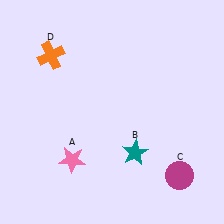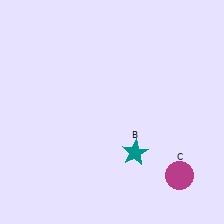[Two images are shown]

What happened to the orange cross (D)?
The orange cross (D) was removed in Image 2. It was in the top-left area of Image 1.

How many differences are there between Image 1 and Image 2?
There are 2 differences between the two images.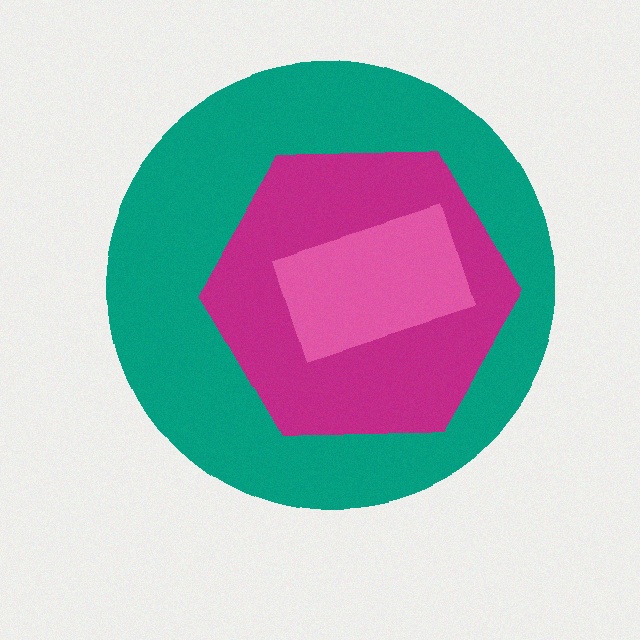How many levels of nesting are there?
3.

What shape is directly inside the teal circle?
The magenta hexagon.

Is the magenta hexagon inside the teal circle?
Yes.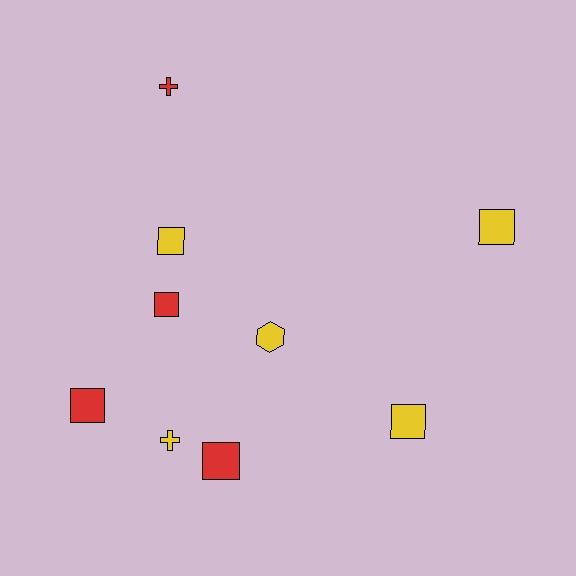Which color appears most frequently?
Yellow, with 5 objects.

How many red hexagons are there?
There are no red hexagons.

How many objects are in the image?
There are 9 objects.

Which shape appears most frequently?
Square, with 6 objects.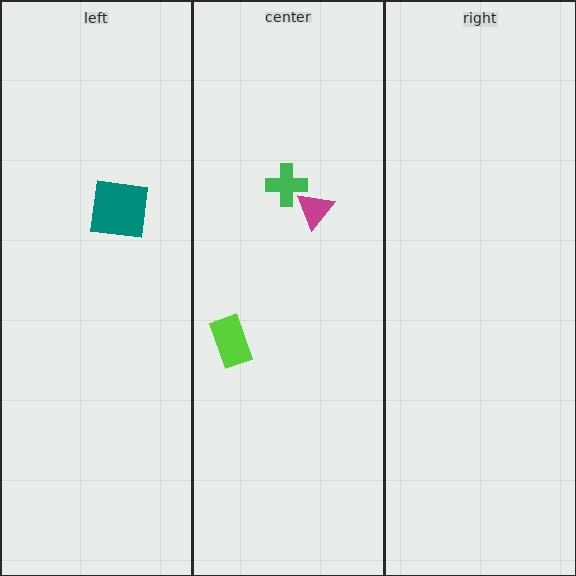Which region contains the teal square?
The left region.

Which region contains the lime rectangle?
The center region.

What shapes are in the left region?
The teal square.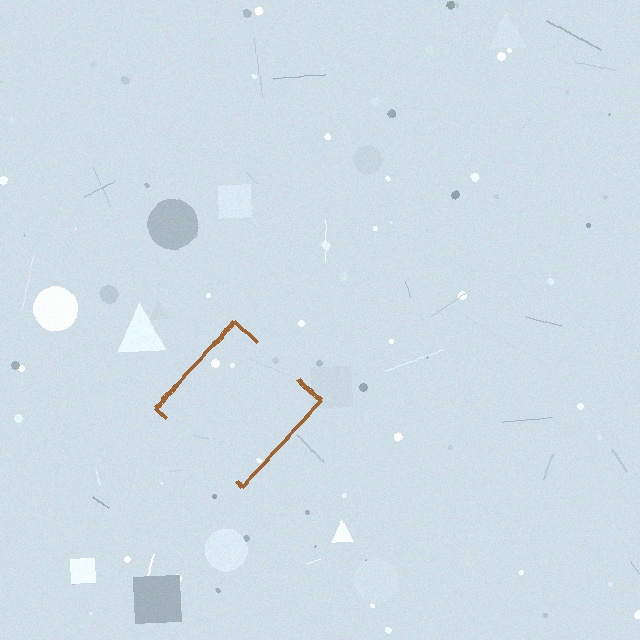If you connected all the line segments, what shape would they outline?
They would outline a diamond.